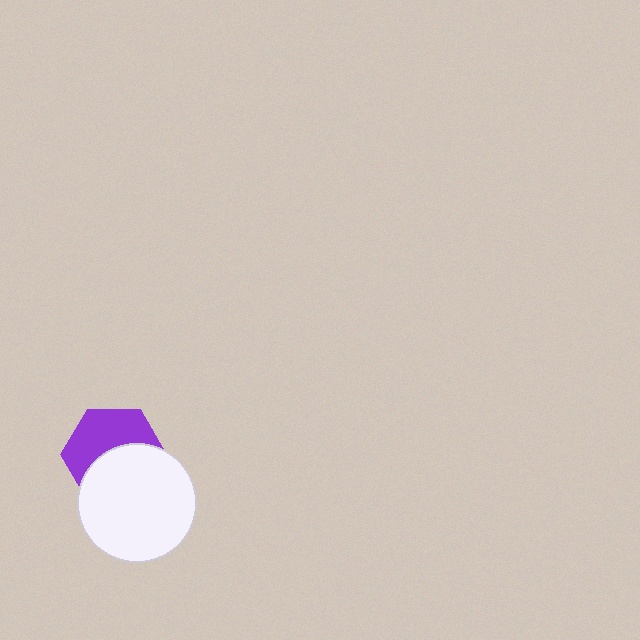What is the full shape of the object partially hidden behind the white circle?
The partially hidden object is a purple hexagon.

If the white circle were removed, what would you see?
You would see the complete purple hexagon.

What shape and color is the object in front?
The object in front is a white circle.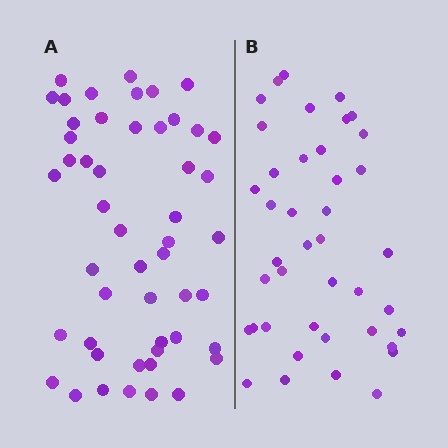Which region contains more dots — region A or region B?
Region A (the left region) has more dots.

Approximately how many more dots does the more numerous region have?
Region A has roughly 8 or so more dots than region B.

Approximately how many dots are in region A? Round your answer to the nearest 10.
About 50 dots.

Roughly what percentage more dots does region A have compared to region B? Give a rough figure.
About 20% more.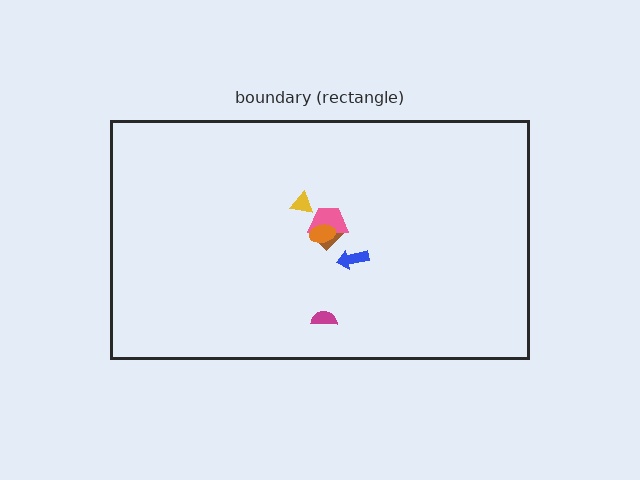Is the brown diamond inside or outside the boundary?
Inside.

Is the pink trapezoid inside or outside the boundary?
Inside.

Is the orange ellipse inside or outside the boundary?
Inside.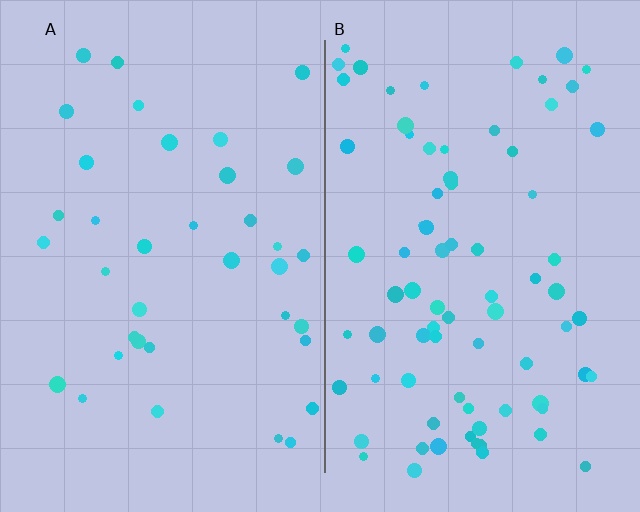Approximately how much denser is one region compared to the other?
Approximately 2.1× — region B over region A.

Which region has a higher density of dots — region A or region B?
B (the right).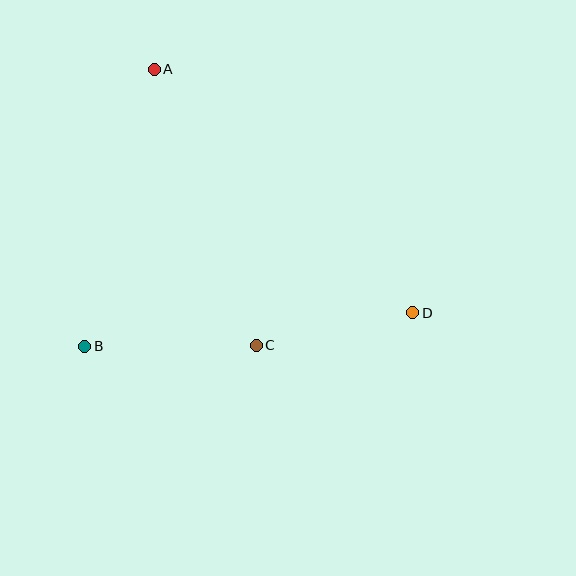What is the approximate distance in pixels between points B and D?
The distance between B and D is approximately 330 pixels.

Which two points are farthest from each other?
Points A and D are farthest from each other.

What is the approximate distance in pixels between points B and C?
The distance between B and C is approximately 171 pixels.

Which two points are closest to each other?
Points C and D are closest to each other.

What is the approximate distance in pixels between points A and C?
The distance between A and C is approximately 294 pixels.